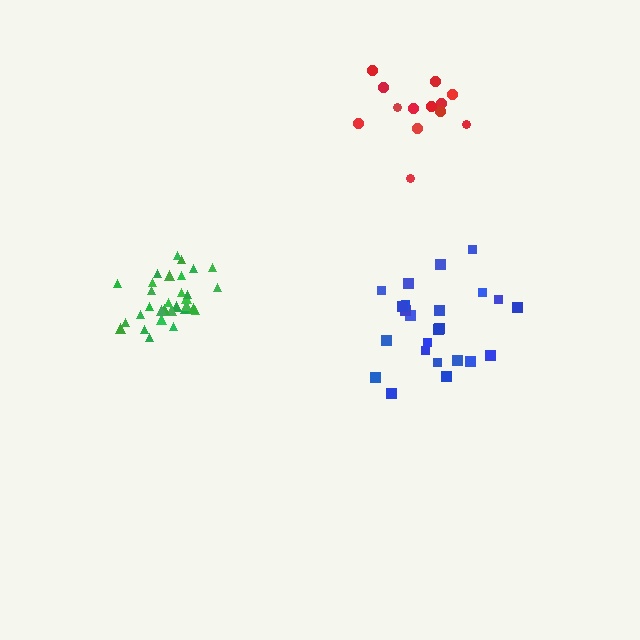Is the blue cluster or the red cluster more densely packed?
Blue.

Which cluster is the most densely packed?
Green.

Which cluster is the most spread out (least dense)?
Red.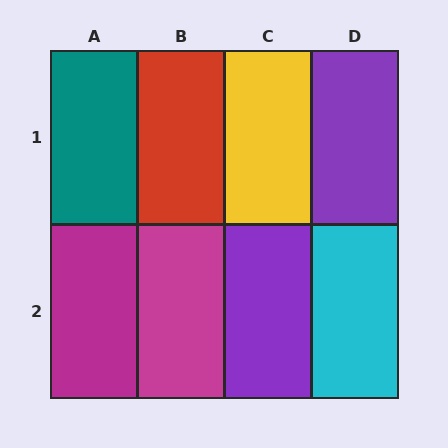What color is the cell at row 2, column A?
Magenta.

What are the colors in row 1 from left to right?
Teal, red, yellow, purple.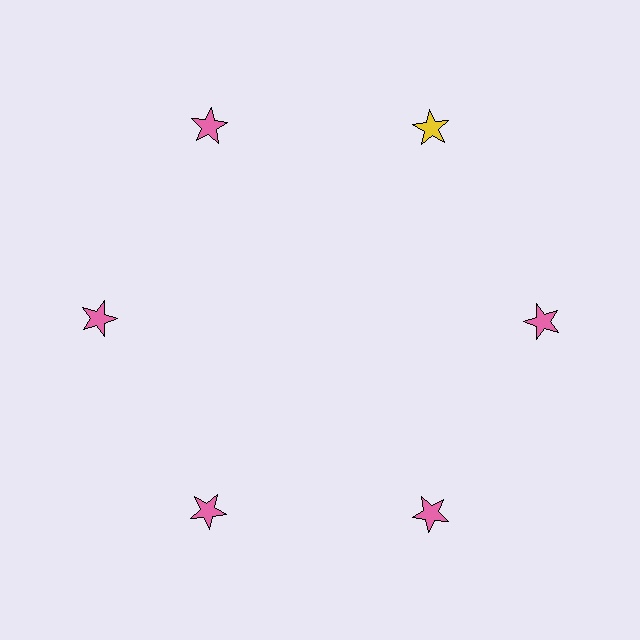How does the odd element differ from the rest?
It has a different color: yellow instead of pink.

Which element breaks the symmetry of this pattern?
The yellow star at roughly the 1 o'clock position breaks the symmetry. All other shapes are pink stars.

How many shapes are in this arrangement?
There are 6 shapes arranged in a ring pattern.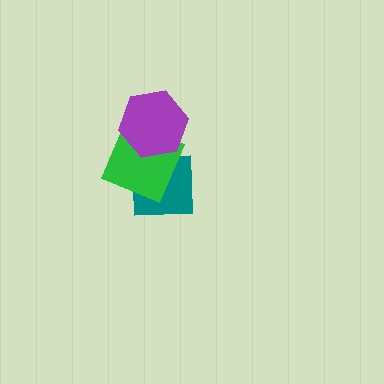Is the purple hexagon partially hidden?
No, no other shape covers it.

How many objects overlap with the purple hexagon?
2 objects overlap with the purple hexagon.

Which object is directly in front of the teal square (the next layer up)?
The green square is directly in front of the teal square.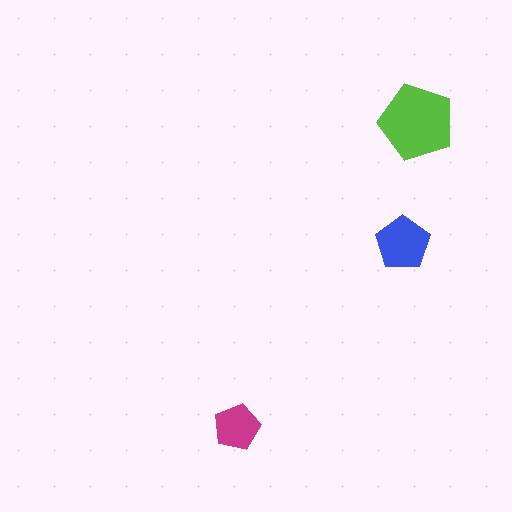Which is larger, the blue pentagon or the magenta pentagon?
The blue one.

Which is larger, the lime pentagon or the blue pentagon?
The lime one.